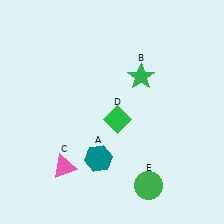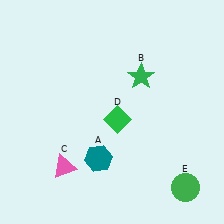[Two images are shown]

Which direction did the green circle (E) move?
The green circle (E) moved right.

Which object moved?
The green circle (E) moved right.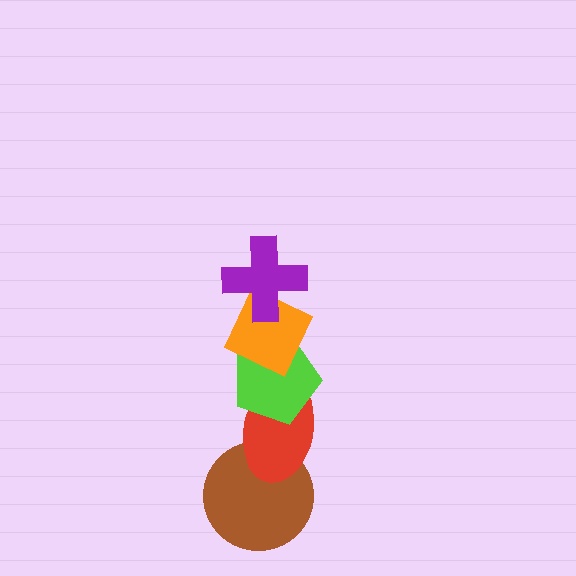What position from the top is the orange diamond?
The orange diamond is 2nd from the top.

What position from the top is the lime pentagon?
The lime pentagon is 3rd from the top.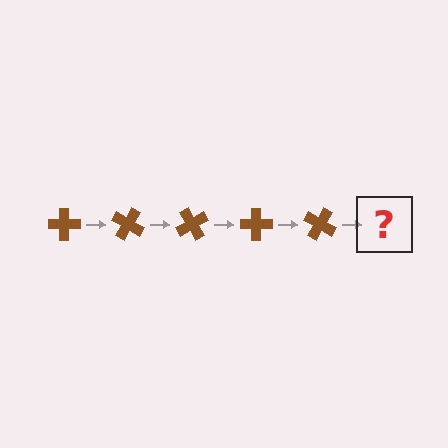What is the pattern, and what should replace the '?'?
The pattern is that the cross rotates 30 degrees each step. The '?' should be a brown cross rotated 150 degrees.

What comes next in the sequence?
The next element should be a brown cross rotated 150 degrees.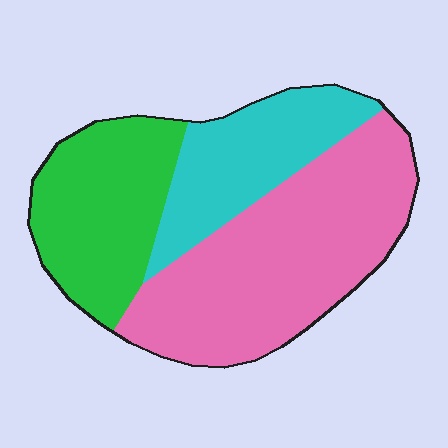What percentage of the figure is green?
Green covers 28% of the figure.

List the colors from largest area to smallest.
From largest to smallest: pink, green, cyan.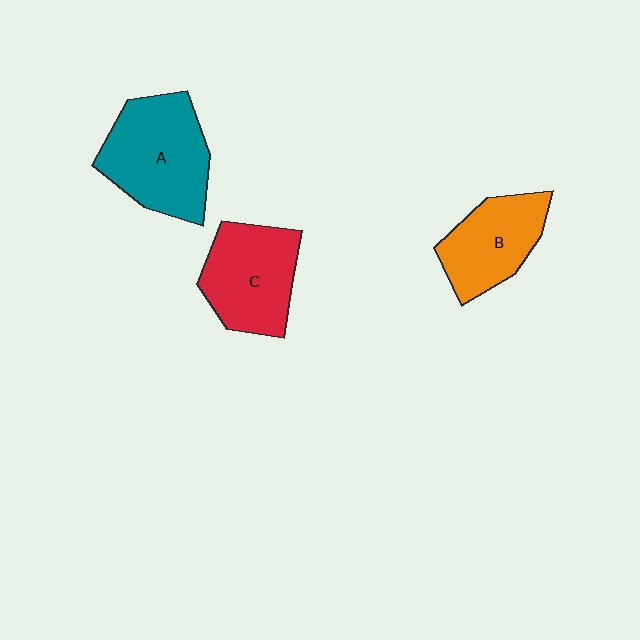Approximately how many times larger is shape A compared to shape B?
Approximately 1.4 times.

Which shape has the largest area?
Shape A (teal).